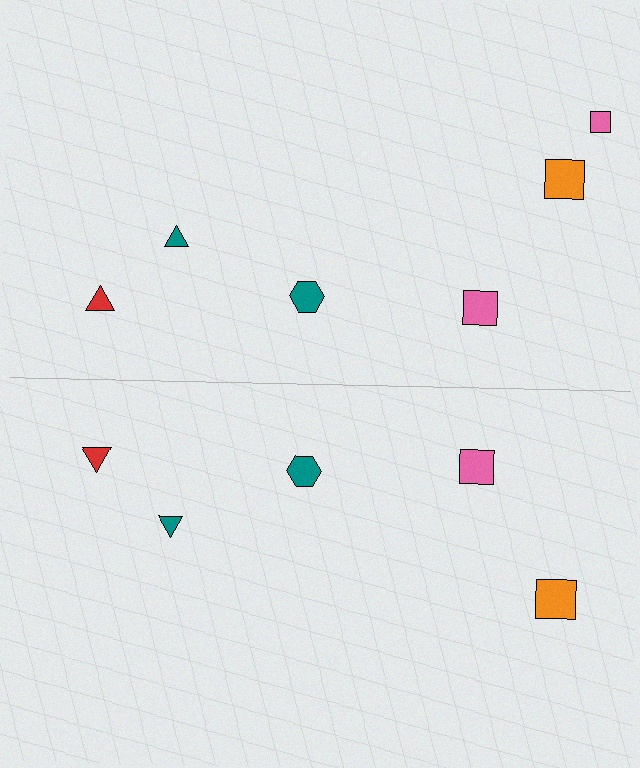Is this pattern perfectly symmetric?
No, the pattern is not perfectly symmetric. A pink square is missing from the bottom side.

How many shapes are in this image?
There are 11 shapes in this image.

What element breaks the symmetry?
A pink square is missing from the bottom side.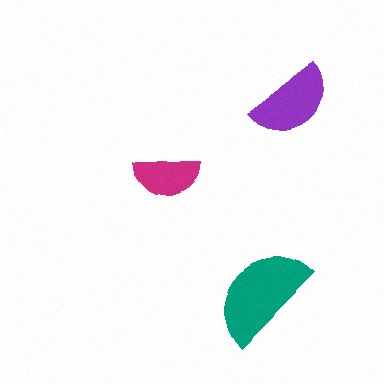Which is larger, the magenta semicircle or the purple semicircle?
The purple one.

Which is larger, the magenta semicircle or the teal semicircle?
The teal one.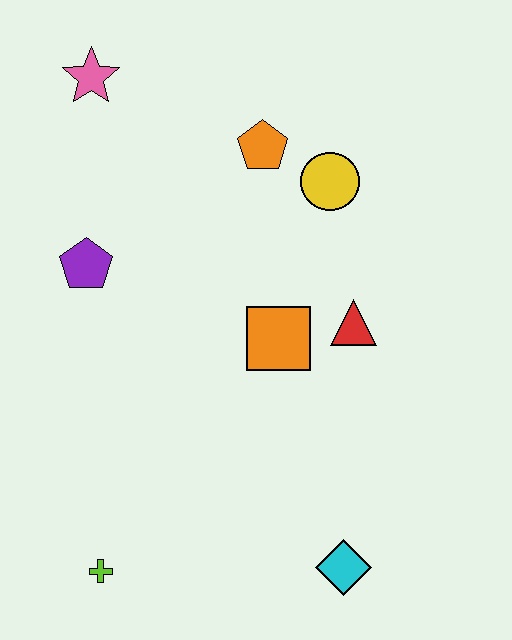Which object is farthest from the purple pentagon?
The cyan diamond is farthest from the purple pentagon.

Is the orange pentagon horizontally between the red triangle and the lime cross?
Yes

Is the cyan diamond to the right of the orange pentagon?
Yes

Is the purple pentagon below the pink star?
Yes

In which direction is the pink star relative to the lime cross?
The pink star is above the lime cross.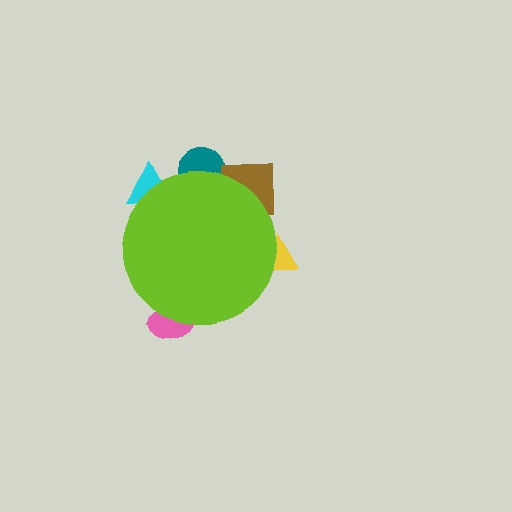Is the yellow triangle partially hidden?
Yes, the yellow triangle is partially hidden behind the lime circle.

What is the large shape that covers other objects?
A lime circle.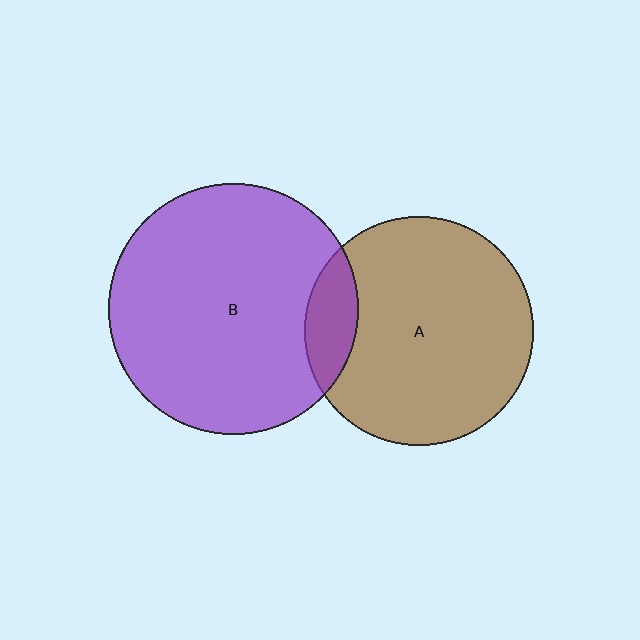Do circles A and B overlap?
Yes.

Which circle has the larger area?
Circle B (purple).